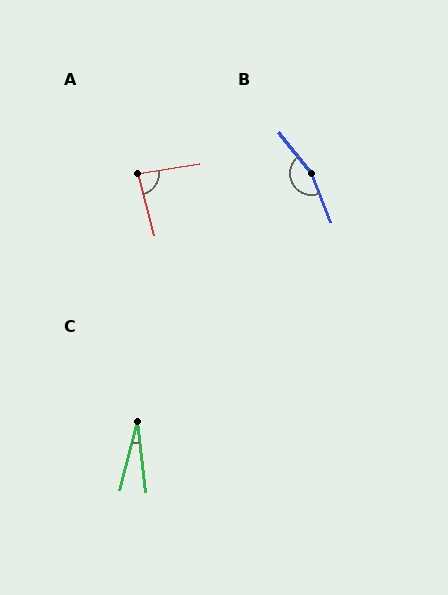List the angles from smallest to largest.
C (22°), A (83°), B (163°).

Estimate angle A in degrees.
Approximately 83 degrees.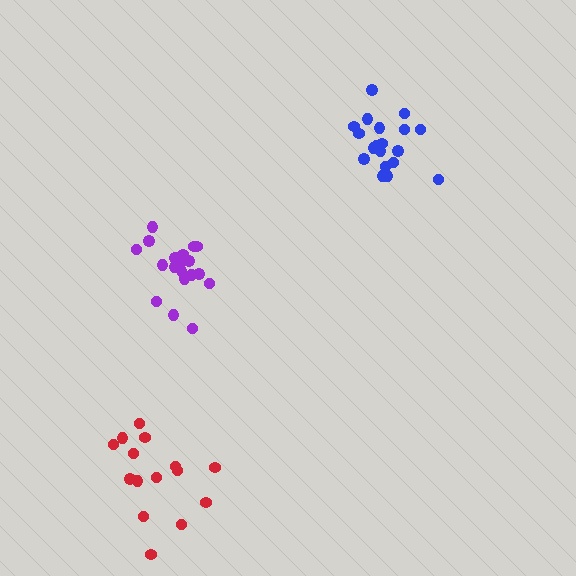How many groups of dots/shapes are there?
There are 3 groups.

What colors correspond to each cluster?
The clusters are colored: red, blue, purple.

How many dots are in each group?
Group 1: 15 dots, Group 2: 19 dots, Group 3: 19 dots (53 total).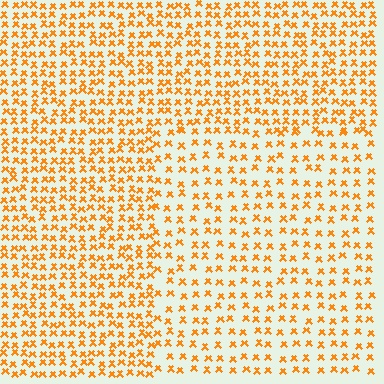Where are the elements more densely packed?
The elements are more densely packed outside the rectangle boundary.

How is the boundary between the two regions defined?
The boundary is defined by a change in element density (approximately 1.7x ratio). All elements are the same color, size, and shape.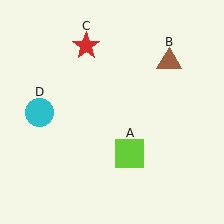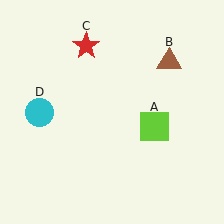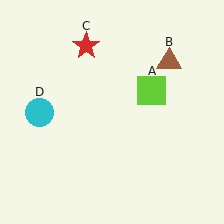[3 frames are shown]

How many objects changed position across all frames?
1 object changed position: lime square (object A).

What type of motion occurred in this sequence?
The lime square (object A) rotated counterclockwise around the center of the scene.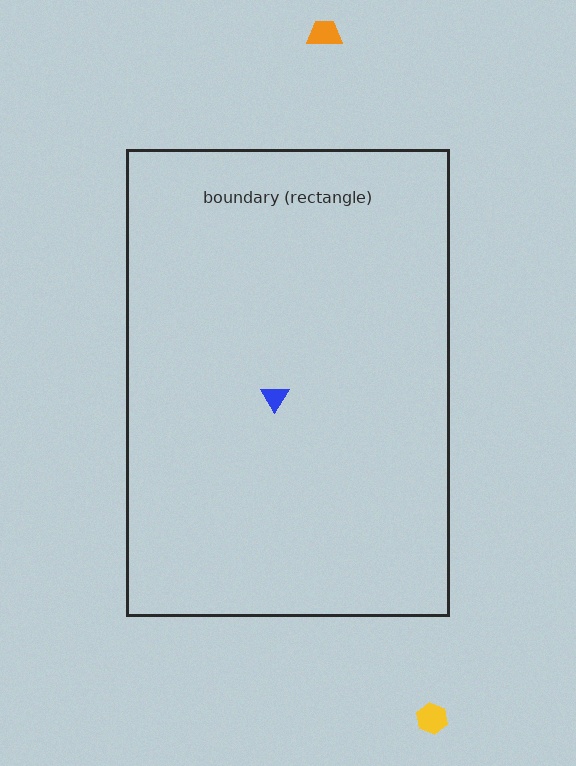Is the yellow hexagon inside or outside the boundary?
Outside.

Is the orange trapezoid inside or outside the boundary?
Outside.